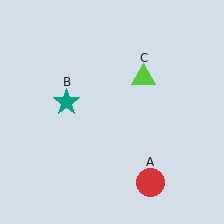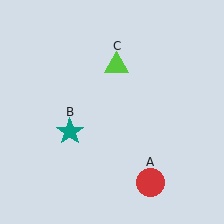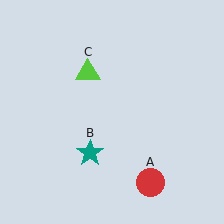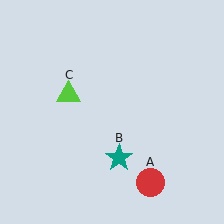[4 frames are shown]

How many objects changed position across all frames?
2 objects changed position: teal star (object B), lime triangle (object C).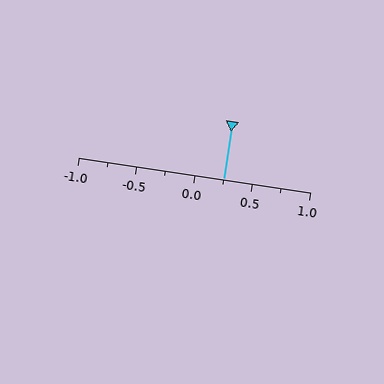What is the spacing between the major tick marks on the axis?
The major ticks are spaced 0.5 apart.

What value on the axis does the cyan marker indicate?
The marker indicates approximately 0.25.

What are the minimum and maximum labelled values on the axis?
The axis runs from -1.0 to 1.0.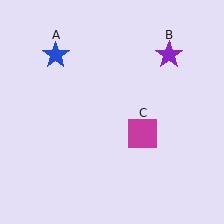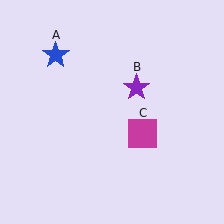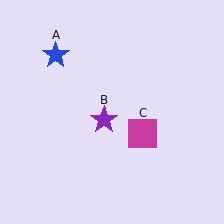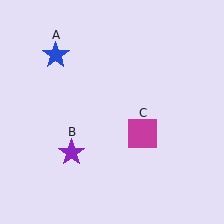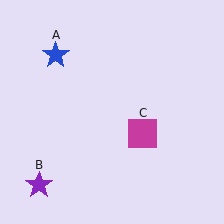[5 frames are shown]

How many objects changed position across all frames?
1 object changed position: purple star (object B).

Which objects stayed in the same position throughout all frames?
Blue star (object A) and magenta square (object C) remained stationary.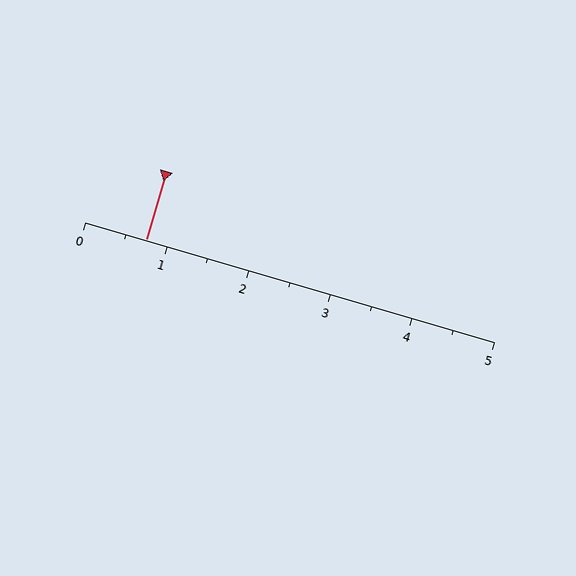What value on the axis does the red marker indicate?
The marker indicates approximately 0.8.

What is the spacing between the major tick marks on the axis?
The major ticks are spaced 1 apart.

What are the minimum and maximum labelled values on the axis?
The axis runs from 0 to 5.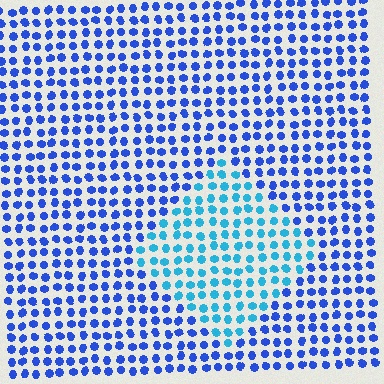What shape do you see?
I see a diamond.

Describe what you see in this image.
The image is filled with small blue elements in a uniform arrangement. A diamond-shaped region is visible where the elements are tinted to a slightly different hue, forming a subtle color boundary.